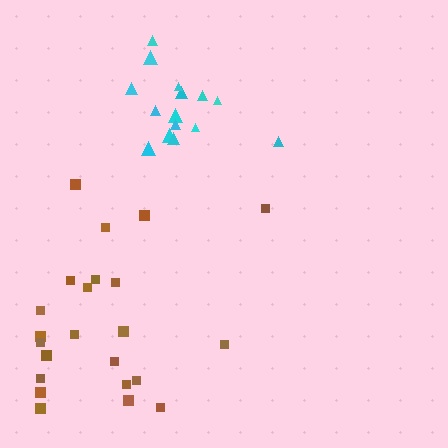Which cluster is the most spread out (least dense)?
Cyan.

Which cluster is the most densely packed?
Brown.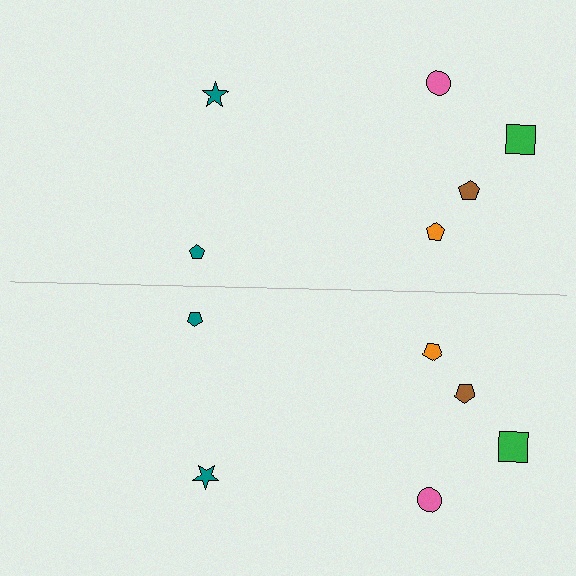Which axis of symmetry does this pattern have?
The pattern has a horizontal axis of symmetry running through the center of the image.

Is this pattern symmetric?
Yes, this pattern has bilateral (reflection) symmetry.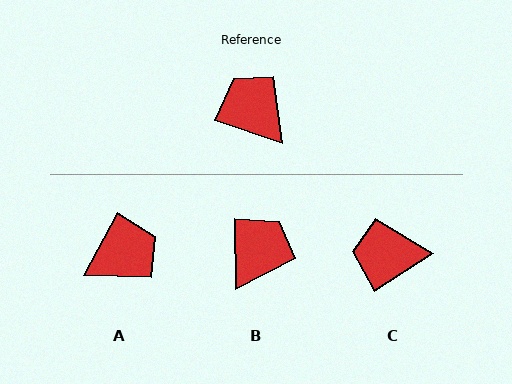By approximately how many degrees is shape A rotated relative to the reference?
Approximately 99 degrees clockwise.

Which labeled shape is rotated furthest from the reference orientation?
A, about 99 degrees away.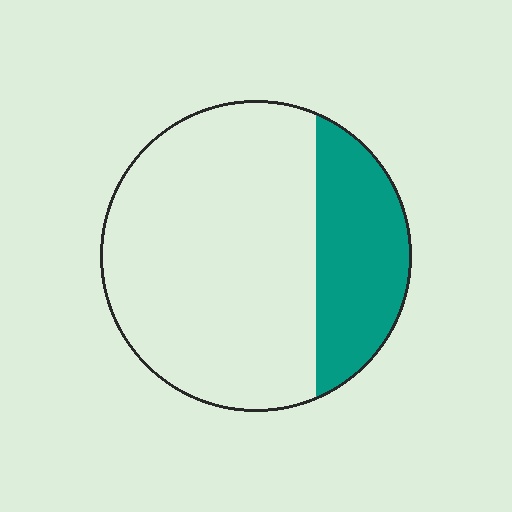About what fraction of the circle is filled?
About one quarter (1/4).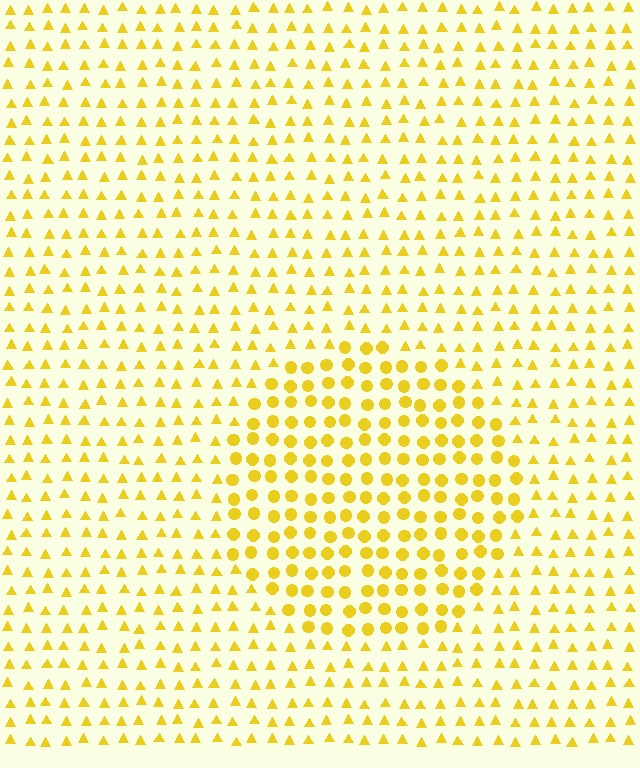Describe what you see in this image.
The image is filled with small yellow elements arranged in a uniform grid. A circle-shaped region contains circles, while the surrounding area contains triangles. The boundary is defined purely by the change in element shape.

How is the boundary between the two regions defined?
The boundary is defined by a change in element shape: circles inside vs. triangles outside. All elements share the same color and spacing.